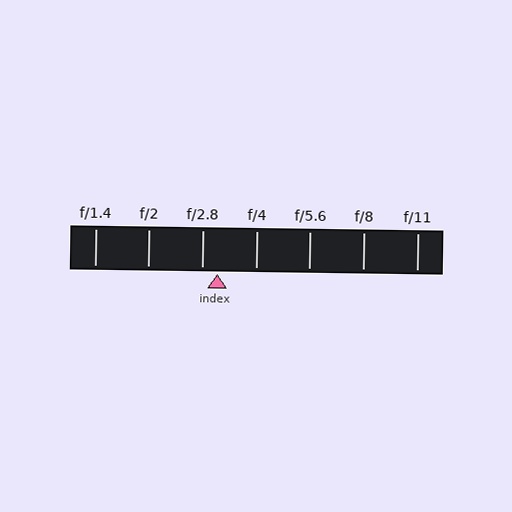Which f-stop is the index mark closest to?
The index mark is closest to f/2.8.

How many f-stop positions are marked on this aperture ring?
There are 7 f-stop positions marked.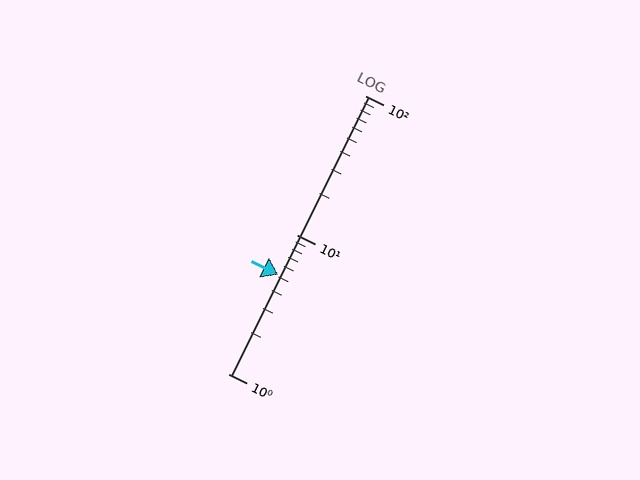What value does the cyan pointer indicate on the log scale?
The pointer indicates approximately 5.2.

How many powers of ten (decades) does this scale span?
The scale spans 2 decades, from 1 to 100.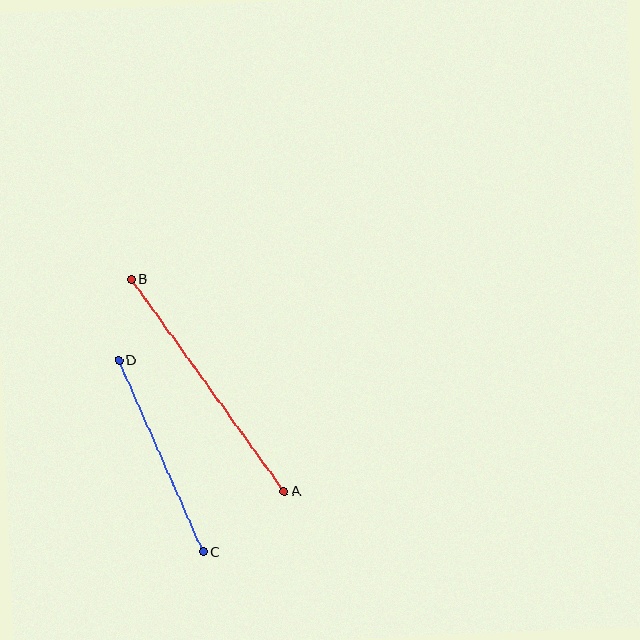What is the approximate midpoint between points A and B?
The midpoint is at approximately (208, 386) pixels.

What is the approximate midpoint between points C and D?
The midpoint is at approximately (161, 456) pixels.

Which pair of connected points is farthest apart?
Points A and B are farthest apart.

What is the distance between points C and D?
The distance is approximately 209 pixels.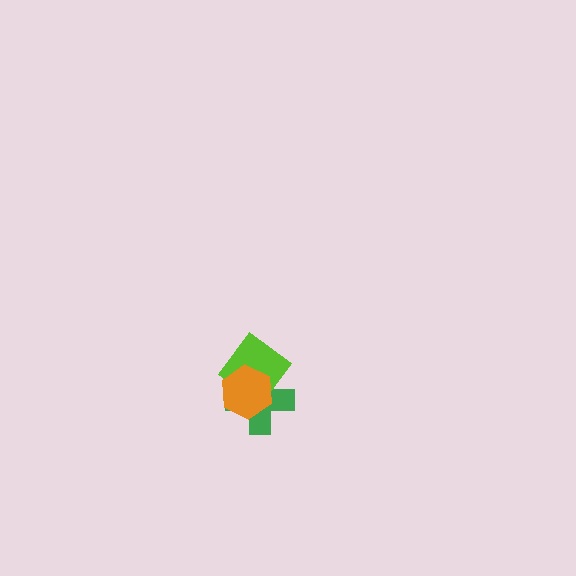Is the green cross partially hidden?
Yes, it is partially covered by another shape.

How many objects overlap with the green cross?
2 objects overlap with the green cross.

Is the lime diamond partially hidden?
Yes, it is partially covered by another shape.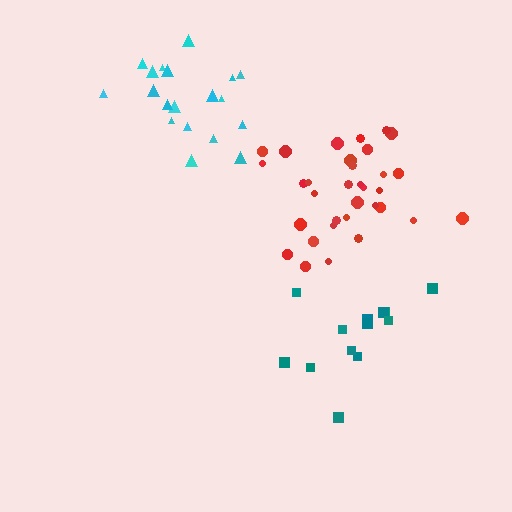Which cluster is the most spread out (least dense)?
Teal.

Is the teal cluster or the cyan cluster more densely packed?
Cyan.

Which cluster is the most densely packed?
Red.